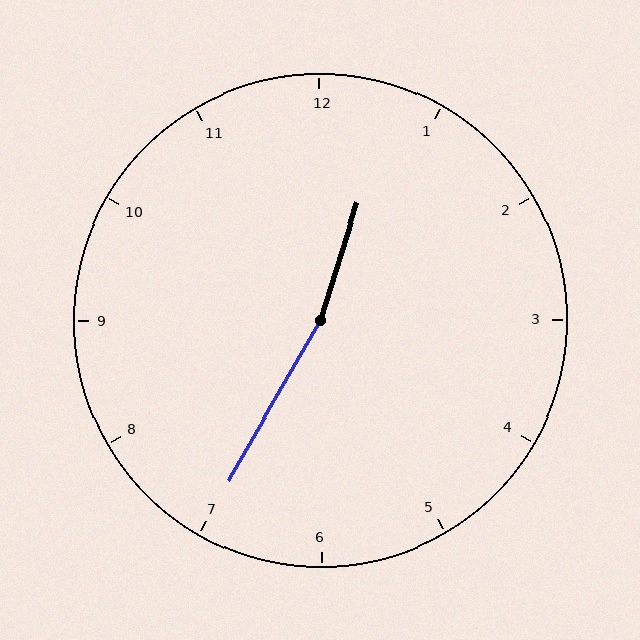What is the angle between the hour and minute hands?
Approximately 168 degrees.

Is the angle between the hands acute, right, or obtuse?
It is obtuse.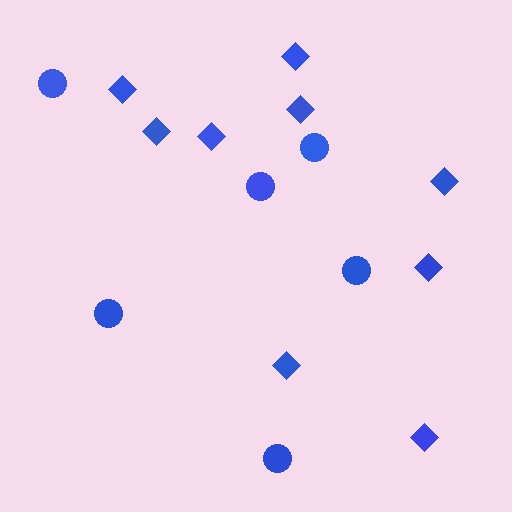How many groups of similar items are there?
There are 2 groups: one group of circles (6) and one group of diamonds (9).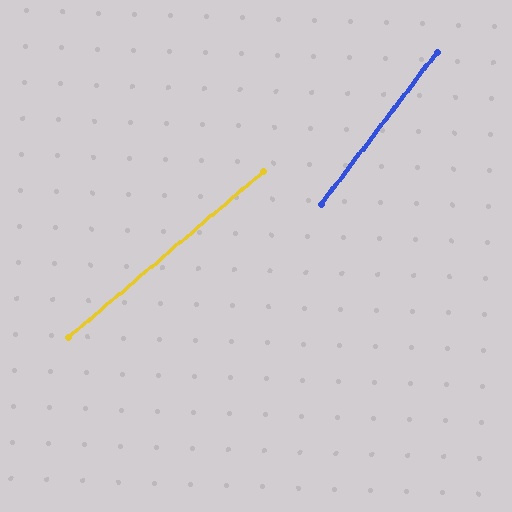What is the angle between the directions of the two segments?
Approximately 13 degrees.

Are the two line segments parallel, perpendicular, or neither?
Neither parallel nor perpendicular — they differ by about 13°.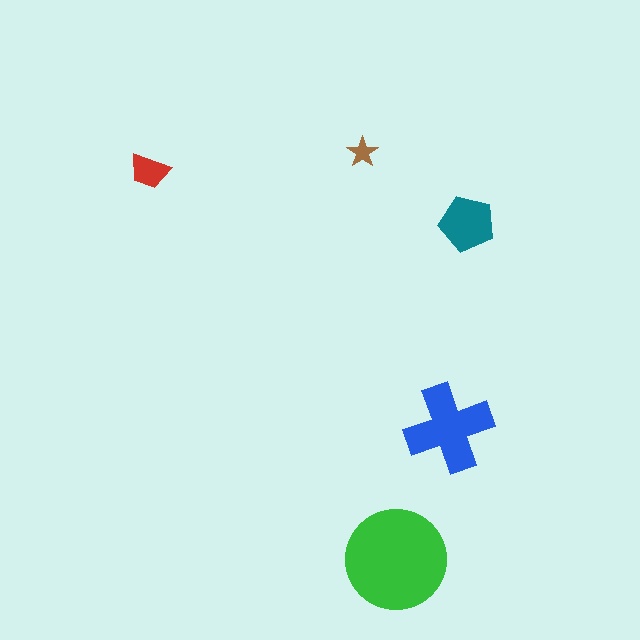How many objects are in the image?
There are 5 objects in the image.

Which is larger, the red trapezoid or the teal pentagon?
The teal pentagon.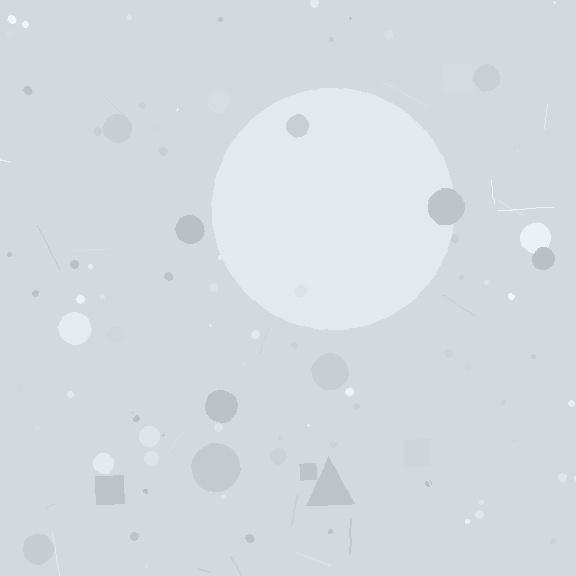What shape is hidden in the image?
A circle is hidden in the image.